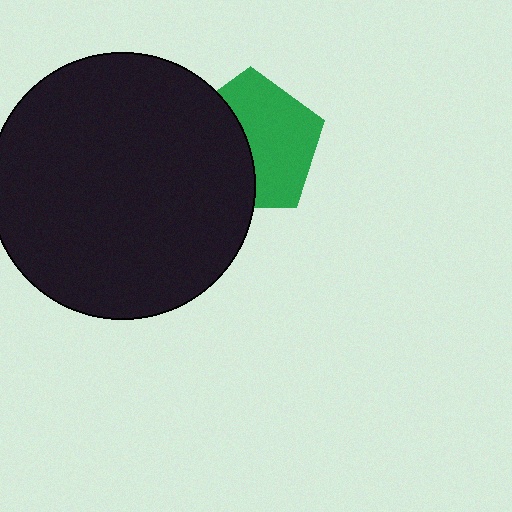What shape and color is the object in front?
The object in front is a black circle.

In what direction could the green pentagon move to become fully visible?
The green pentagon could move right. That would shift it out from behind the black circle entirely.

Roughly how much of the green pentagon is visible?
About half of it is visible (roughly 57%).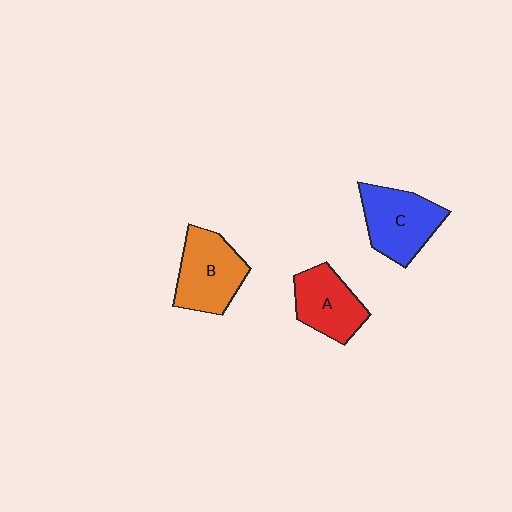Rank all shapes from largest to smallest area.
From largest to smallest: C (blue), B (orange), A (red).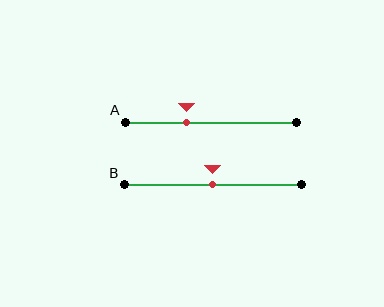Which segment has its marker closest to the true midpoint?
Segment B has its marker closest to the true midpoint.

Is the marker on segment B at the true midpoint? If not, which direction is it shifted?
Yes, the marker on segment B is at the true midpoint.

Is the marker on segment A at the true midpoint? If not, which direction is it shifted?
No, the marker on segment A is shifted to the left by about 14% of the segment length.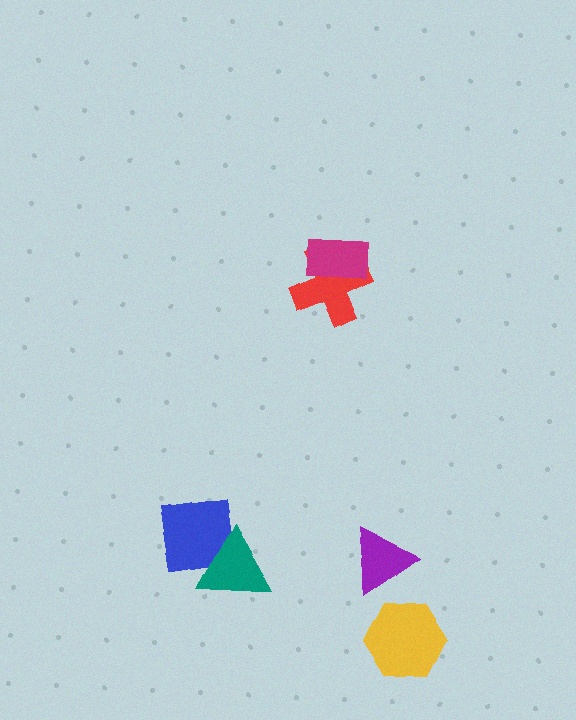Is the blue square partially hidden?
Yes, it is partially covered by another shape.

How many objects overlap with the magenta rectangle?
1 object overlaps with the magenta rectangle.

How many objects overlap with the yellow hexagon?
0 objects overlap with the yellow hexagon.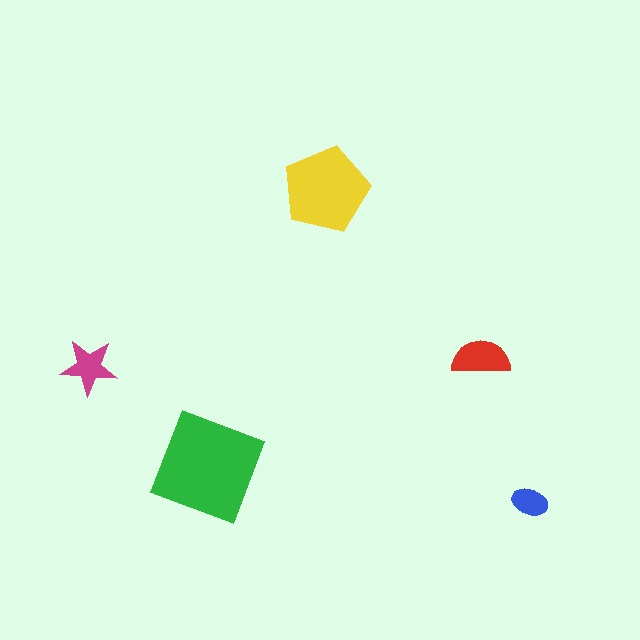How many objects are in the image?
There are 5 objects in the image.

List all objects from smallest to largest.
The blue ellipse, the magenta star, the red semicircle, the yellow pentagon, the green square.